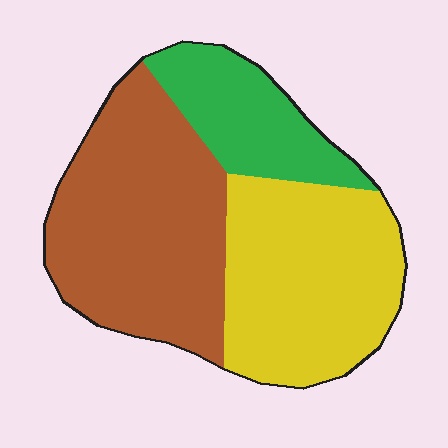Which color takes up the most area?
Brown, at roughly 45%.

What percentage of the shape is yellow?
Yellow takes up about three eighths (3/8) of the shape.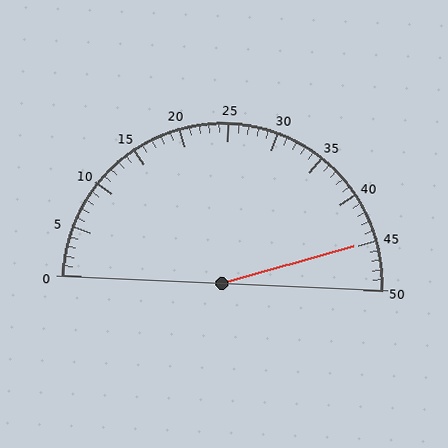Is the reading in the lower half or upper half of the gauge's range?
The reading is in the upper half of the range (0 to 50).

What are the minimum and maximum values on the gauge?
The gauge ranges from 0 to 50.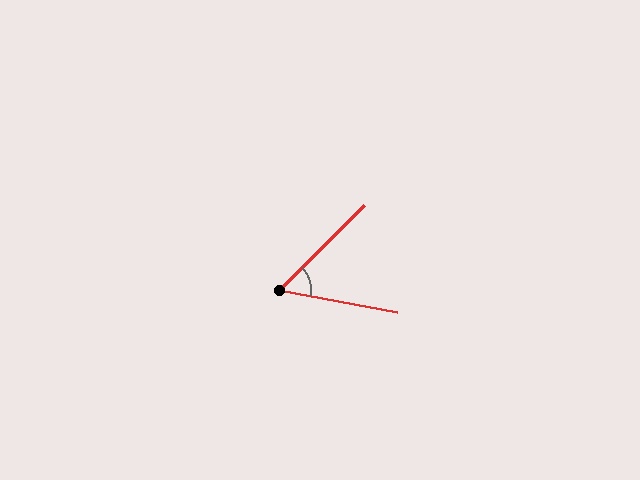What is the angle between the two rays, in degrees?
Approximately 56 degrees.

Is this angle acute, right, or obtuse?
It is acute.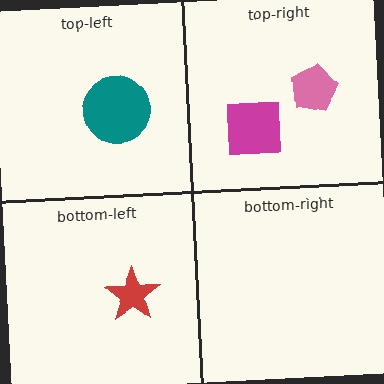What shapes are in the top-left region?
The teal circle.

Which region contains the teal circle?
The top-left region.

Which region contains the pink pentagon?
The top-right region.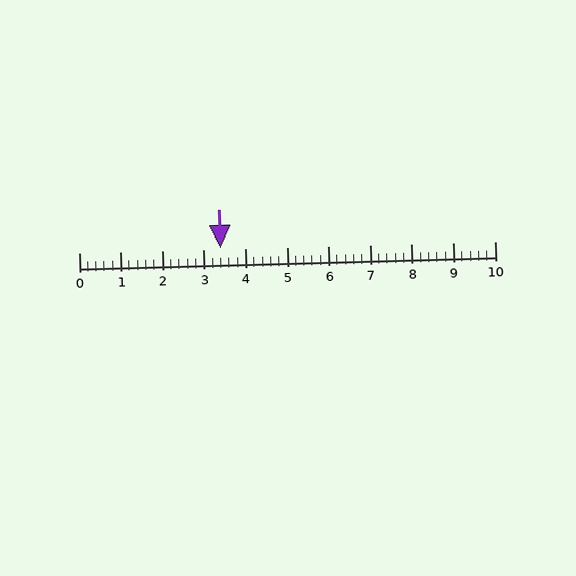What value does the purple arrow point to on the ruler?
The purple arrow points to approximately 3.4.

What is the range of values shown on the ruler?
The ruler shows values from 0 to 10.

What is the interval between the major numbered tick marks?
The major tick marks are spaced 1 units apart.